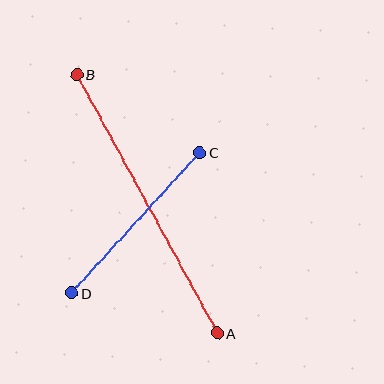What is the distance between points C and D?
The distance is approximately 190 pixels.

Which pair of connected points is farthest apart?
Points A and B are farthest apart.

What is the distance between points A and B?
The distance is approximately 294 pixels.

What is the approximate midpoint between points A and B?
The midpoint is at approximately (147, 204) pixels.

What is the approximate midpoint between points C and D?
The midpoint is at approximately (136, 223) pixels.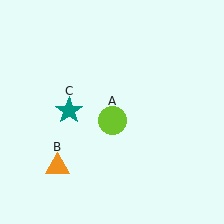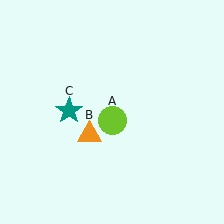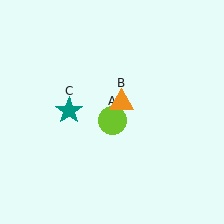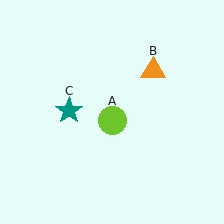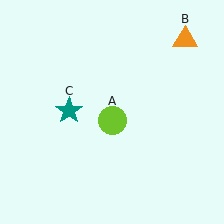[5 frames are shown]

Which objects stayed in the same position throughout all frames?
Lime circle (object A) and teal star (object C) remained stationary.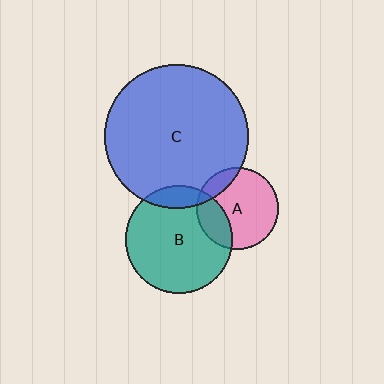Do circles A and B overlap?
Yes.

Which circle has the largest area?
Circle C (blue).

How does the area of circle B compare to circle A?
Approximately 1.7 times.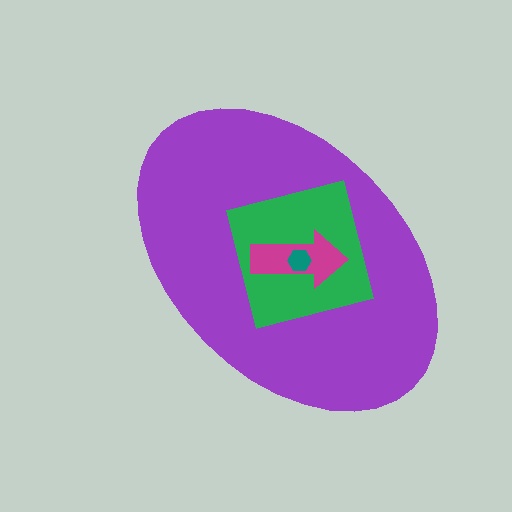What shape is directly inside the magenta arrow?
The teal hexagon.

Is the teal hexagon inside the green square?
Yes.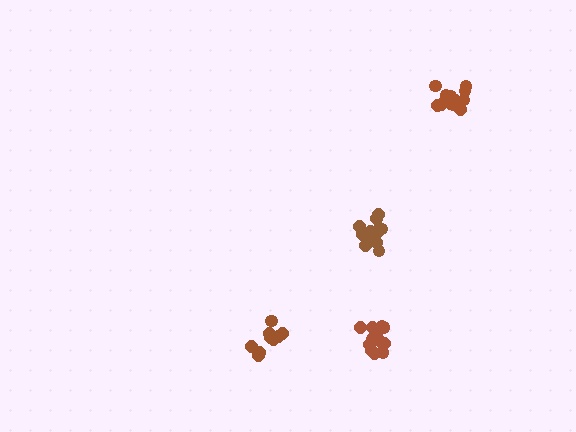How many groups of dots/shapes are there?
There are 4 groups.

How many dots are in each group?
Group 1: 13 dots, Group 2: 10 dots, Group 3: 12 dots, Group 4: 14 dots (49 total).